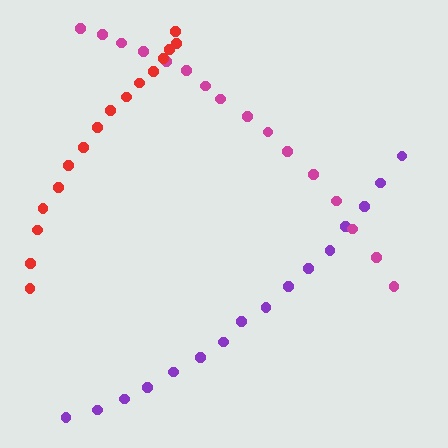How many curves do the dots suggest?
There are 3 distinct paths.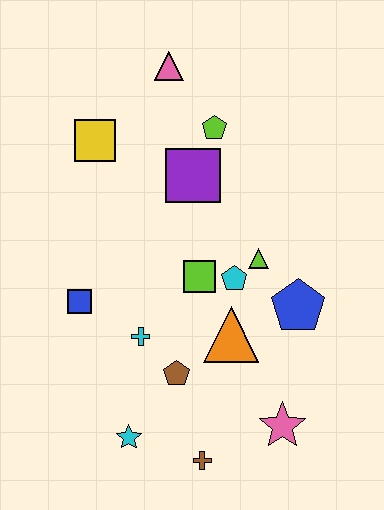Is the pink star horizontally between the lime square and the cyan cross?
No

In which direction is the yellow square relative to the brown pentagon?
The yellow square is above the brown pentagon.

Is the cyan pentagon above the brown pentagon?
Yes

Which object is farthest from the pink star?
The pink triangle is farthest from the pink star.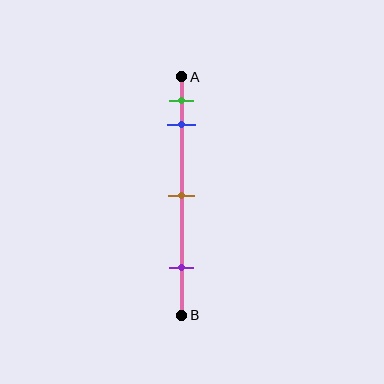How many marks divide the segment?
There are 4 marks dividing the segment.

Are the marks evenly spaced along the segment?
No, the marks are not evenly spaced.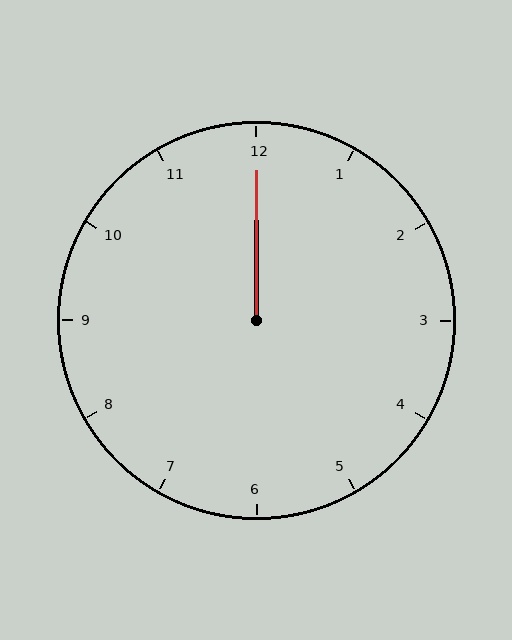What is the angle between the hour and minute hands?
Approximately 0 degrees.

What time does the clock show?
12:00.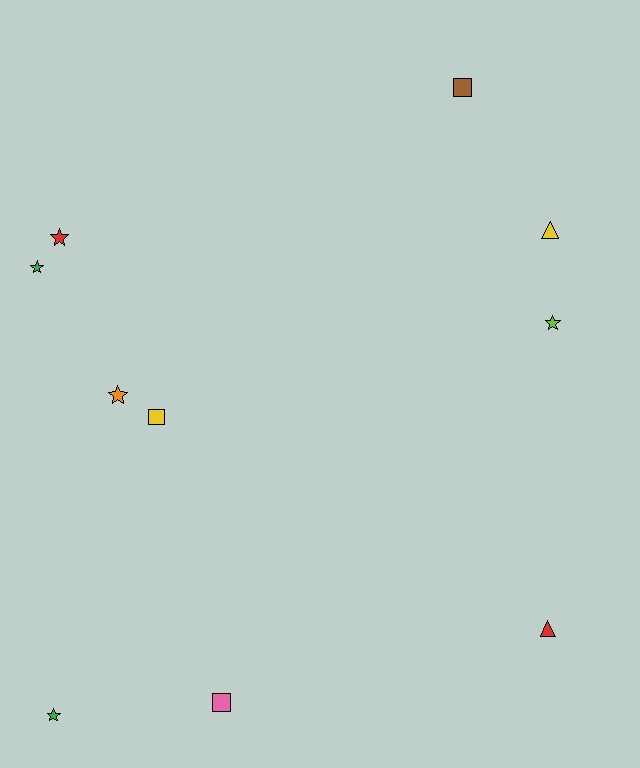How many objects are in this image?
There are 10 objects.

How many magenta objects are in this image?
There are no magenta objects.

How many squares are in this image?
There are 3 squares.